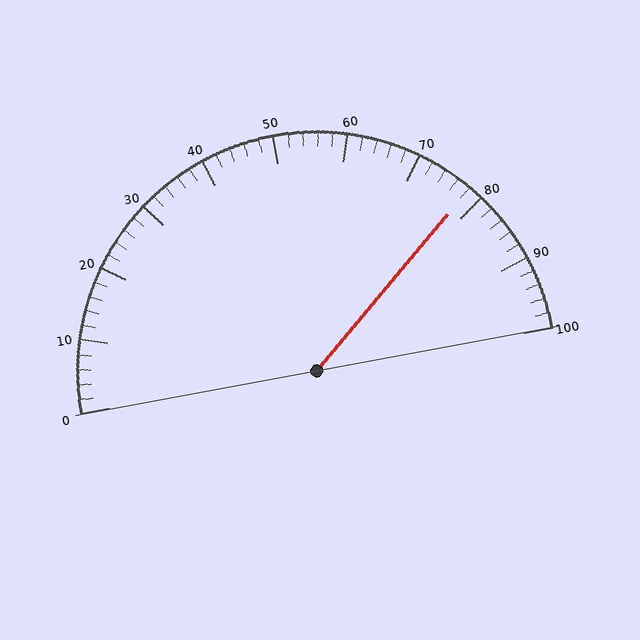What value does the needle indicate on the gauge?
The needle indicates approximately 78.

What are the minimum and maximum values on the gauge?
The gauge ranges from 0 to 100.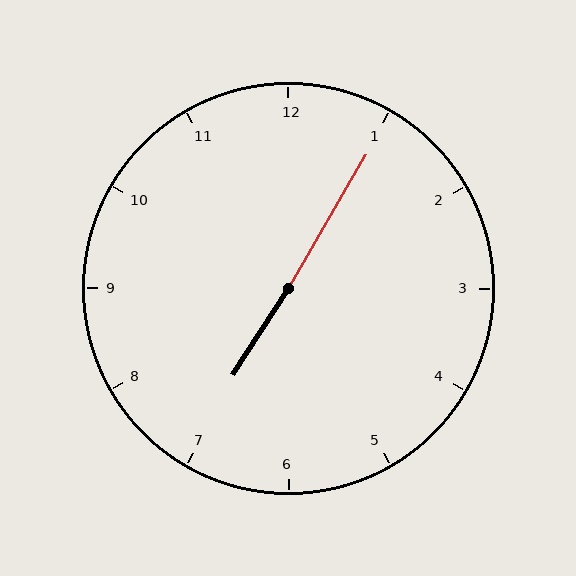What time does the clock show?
7:05.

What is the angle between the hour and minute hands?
Approximately 178 degrees.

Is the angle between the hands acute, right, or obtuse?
It is obtuse.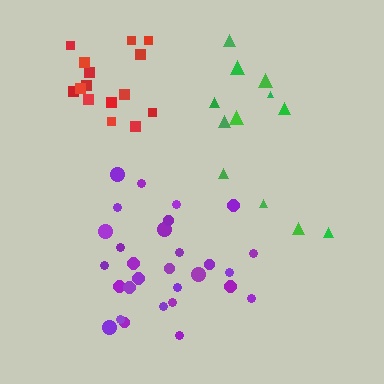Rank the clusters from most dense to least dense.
purple, red, green.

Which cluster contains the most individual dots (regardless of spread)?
Purple (29).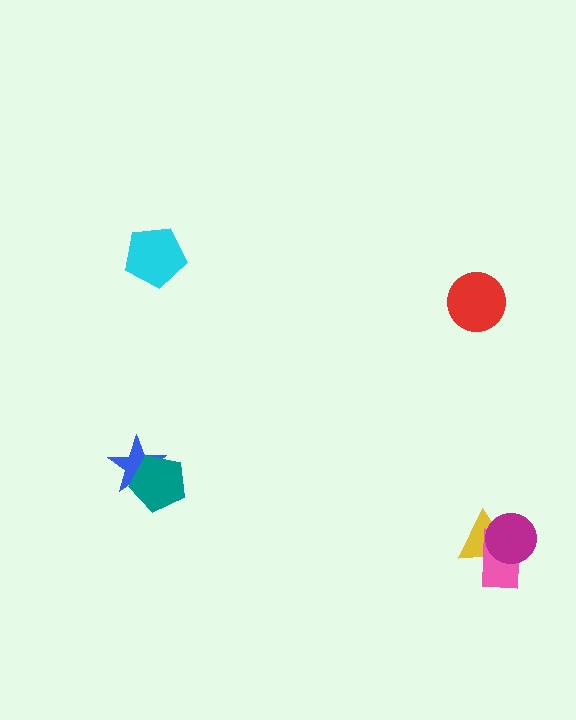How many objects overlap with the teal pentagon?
1 object overlaps with the teal pentagon.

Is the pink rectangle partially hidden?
Yes, it is partially covered by another shape.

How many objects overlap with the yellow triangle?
2 objects overlap with the yellow triangle.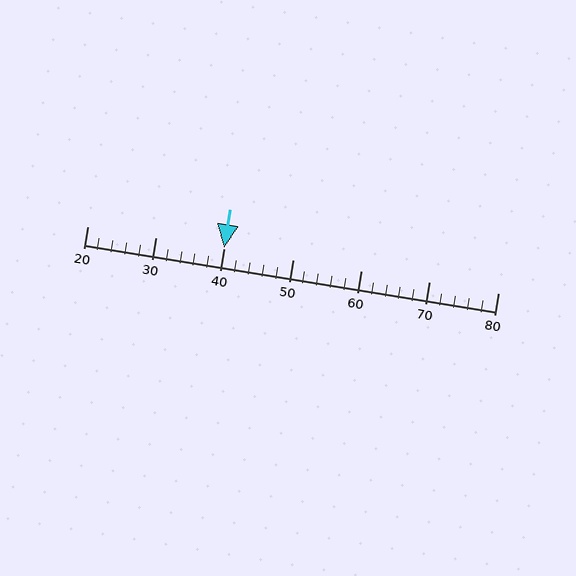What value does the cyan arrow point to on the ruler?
The cyan arrow points to approximately 40.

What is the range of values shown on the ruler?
The ruler shows values from 20 to 80.